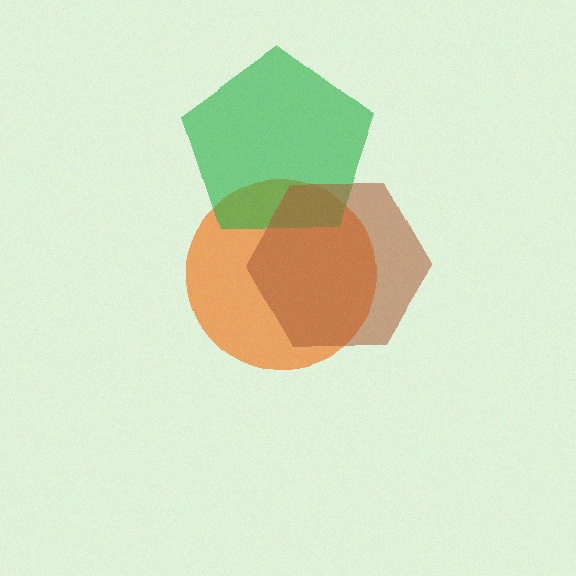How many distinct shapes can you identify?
There are 3 distinct shapes: an orange circle, a green pentagon, a brown hexagon.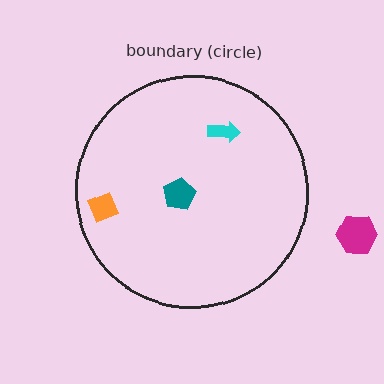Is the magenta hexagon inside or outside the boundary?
Outside.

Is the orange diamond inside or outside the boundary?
Inside.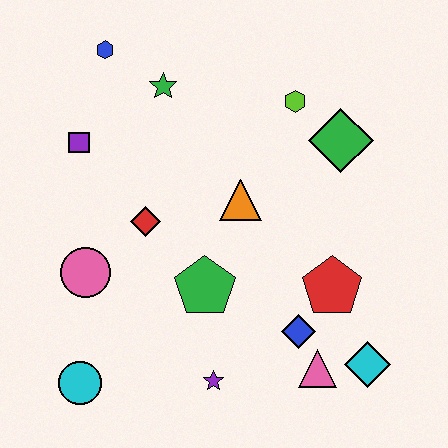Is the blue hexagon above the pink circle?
Yes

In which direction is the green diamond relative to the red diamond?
The green diamond is to the right of the red diamond.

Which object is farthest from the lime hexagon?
The cyan circle is farthest from the lime hexagon.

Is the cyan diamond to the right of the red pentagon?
Yes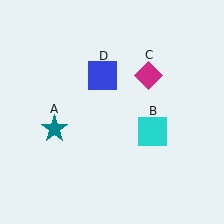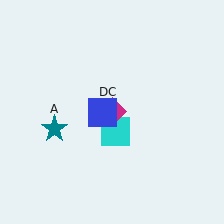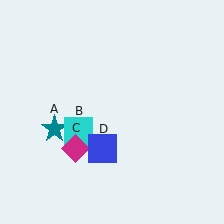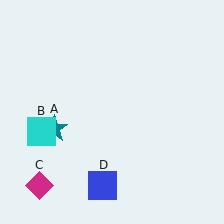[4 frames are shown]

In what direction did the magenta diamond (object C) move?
The magenta diamond (object C) moved down and to the left.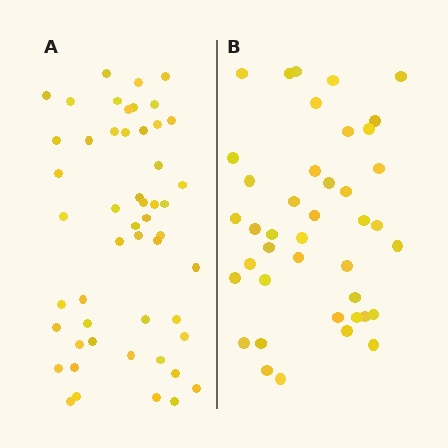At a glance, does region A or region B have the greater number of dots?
Region A (the left region) has more dots.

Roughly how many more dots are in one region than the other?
Region A has roughly 10 or so more dots than region B.